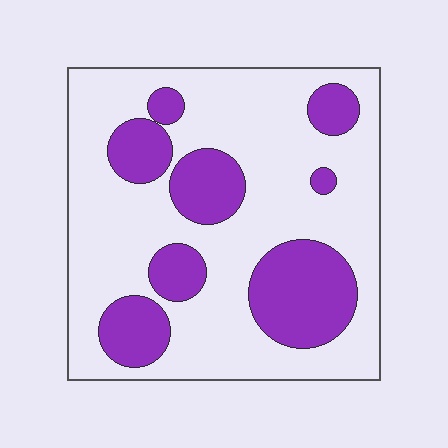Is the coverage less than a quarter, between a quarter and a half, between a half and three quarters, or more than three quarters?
Between a quarter and a half.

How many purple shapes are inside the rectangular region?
8.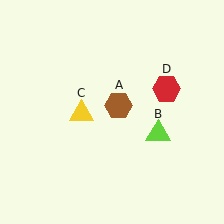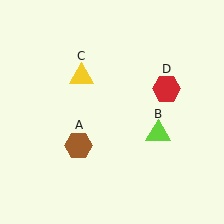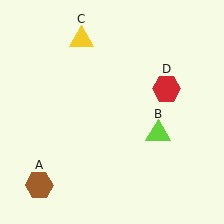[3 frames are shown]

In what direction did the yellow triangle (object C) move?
The yellow triangle (object C) moved up.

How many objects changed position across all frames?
2 objects changed position: brown hexagon (object A), yellow triangle (object C).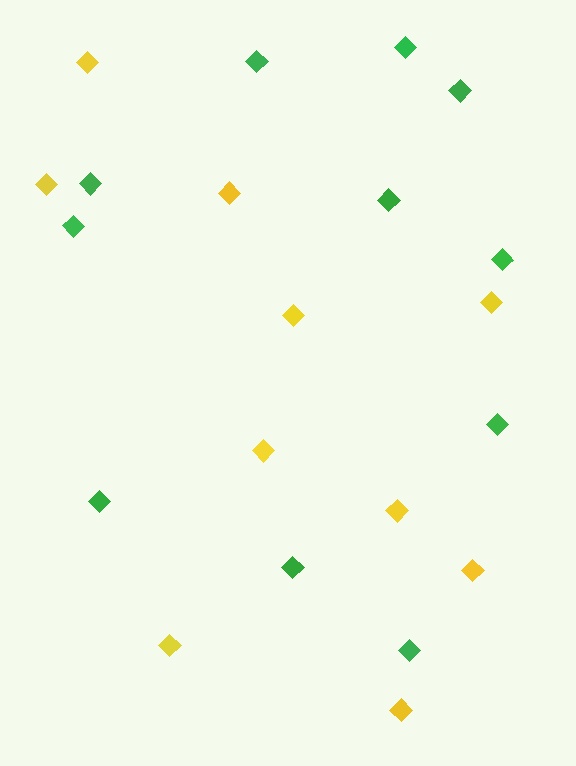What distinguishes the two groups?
There are 2 groups: one group of yellow diamonds (10) and one group of green diamonds (11).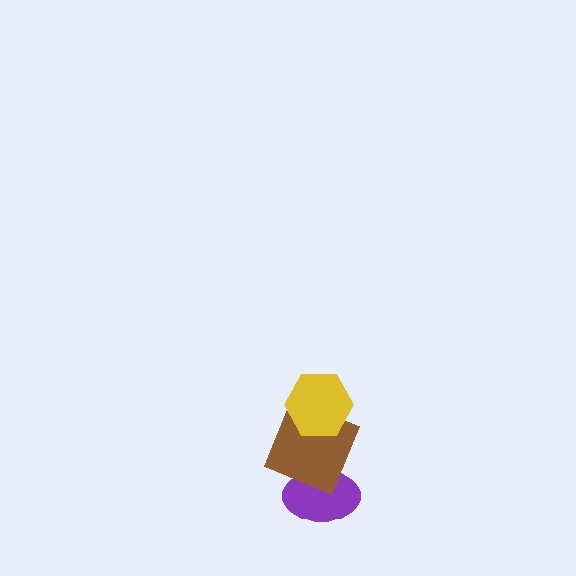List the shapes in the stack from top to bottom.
From top to bottom: the yellow hexagon, the brown square, the purple ellipse.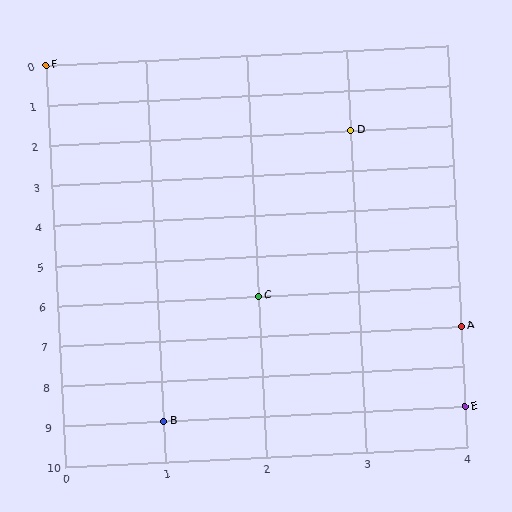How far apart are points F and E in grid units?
Points F and E are 4 columns and 9 rows apart (about 9.8 grid units diagonally).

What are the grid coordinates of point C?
Point C is at grid coordinates (2, 6).